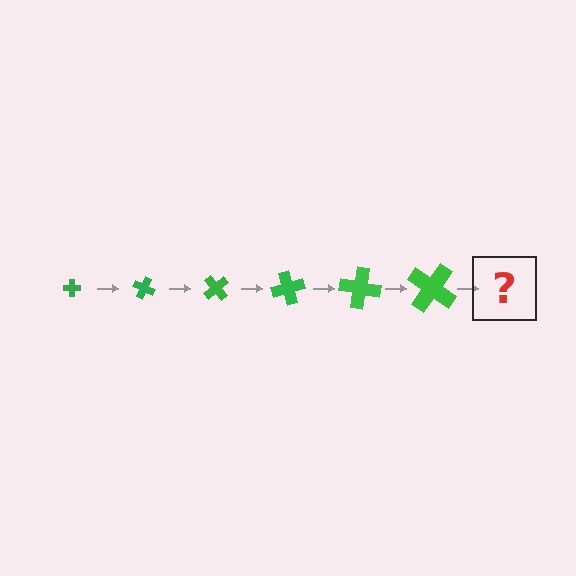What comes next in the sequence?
The next element should be a cross, larger than the previous one and rotated 150 degrees from the start.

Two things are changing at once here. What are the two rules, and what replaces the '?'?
The two rules are that the cross grows larger each step and it rotates 25 degrees each step. The '?' should be a cross, larger than the previous one and rotated 150 degrees from the start.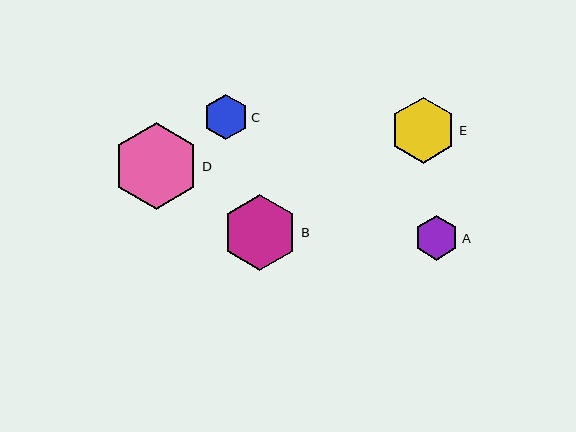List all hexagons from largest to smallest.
From largest to smallest: D, B, E, C, A.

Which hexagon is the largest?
Hexagon D is the largest with a size of approximately 87 pixels.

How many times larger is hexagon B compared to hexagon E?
Hexagon B is approximately 1.2 times the size of hexagon E.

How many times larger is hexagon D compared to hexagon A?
Hexagon D is approximately 1.9 times the size of hexagon A.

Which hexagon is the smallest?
Hexagon A is the smallest with a size of approximately 45 pixels.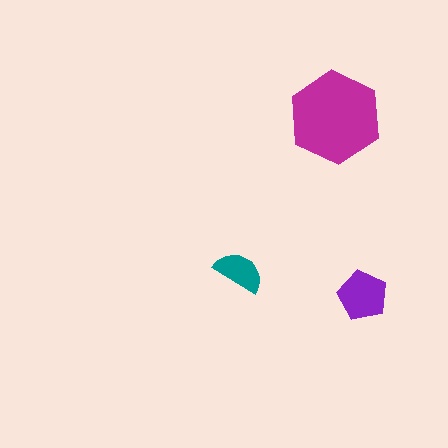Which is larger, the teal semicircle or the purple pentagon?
The purple pentagon.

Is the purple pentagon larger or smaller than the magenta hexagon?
Smaller.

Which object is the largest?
The magenta hexagon.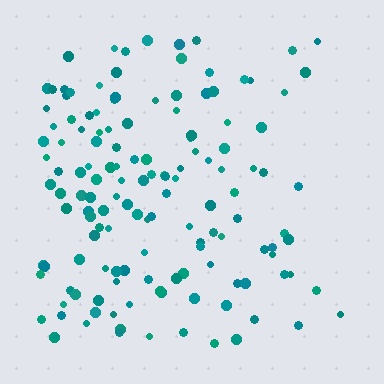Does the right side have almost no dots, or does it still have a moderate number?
Still a moderate number, just noticeably fewer than the left.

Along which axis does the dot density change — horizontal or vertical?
Horizontal.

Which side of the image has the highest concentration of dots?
The left.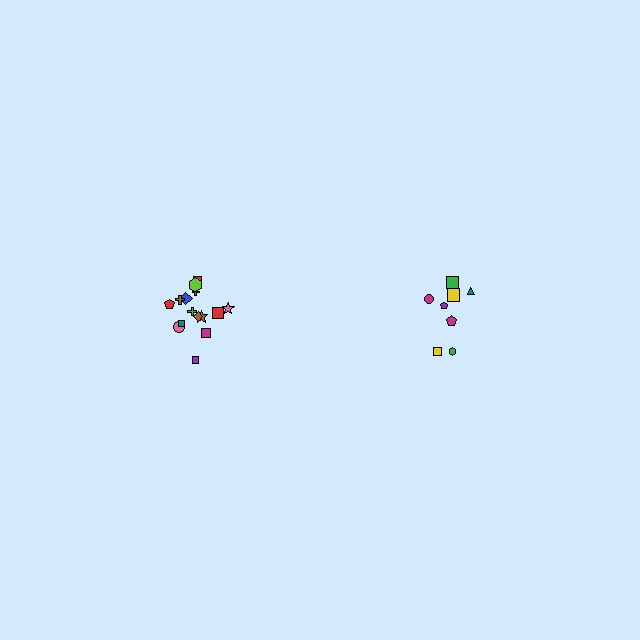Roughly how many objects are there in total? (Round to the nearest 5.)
Roughly 25 objects in total.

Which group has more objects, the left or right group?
The left group.